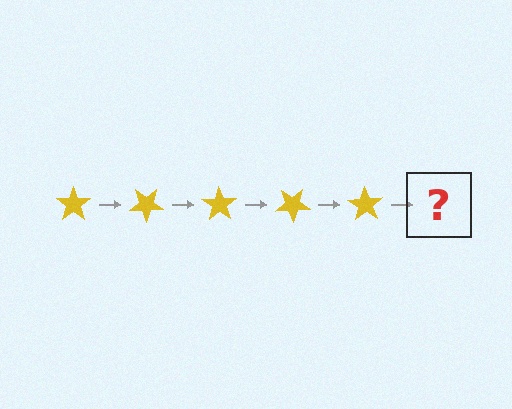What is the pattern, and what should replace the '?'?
The pattern is that the star rotates 35 degrees each step. The '?' should be a yellow star rotated 175 degrees.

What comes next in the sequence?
The next element should be a yellow star rotated 175 degrees.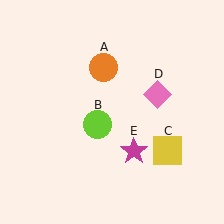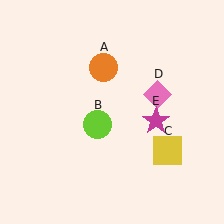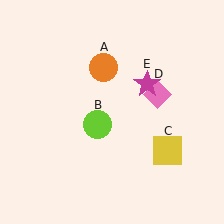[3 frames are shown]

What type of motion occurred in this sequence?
The magenta star (object E) rotated counterclockwise around the center of the scene.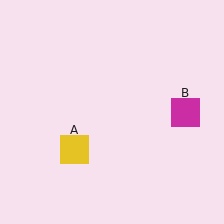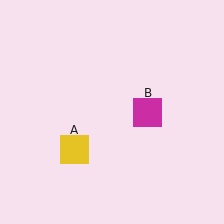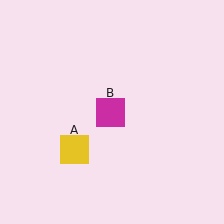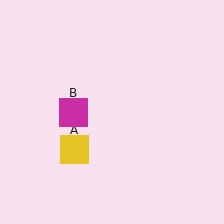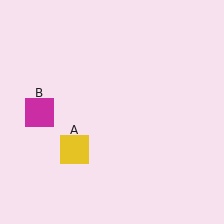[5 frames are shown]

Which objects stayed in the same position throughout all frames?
Yellow square (object A) remained stationary.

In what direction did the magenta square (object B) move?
The magenta square (object B) moved left.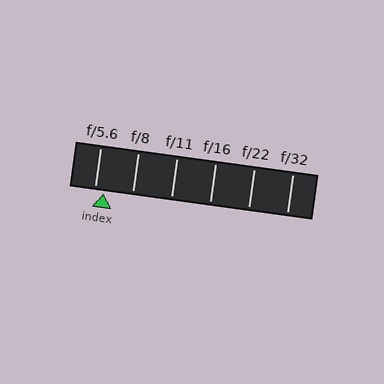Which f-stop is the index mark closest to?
The index mark is closest to f/5.6.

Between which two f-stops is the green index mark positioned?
The index mark is between f/5.6 and f/8.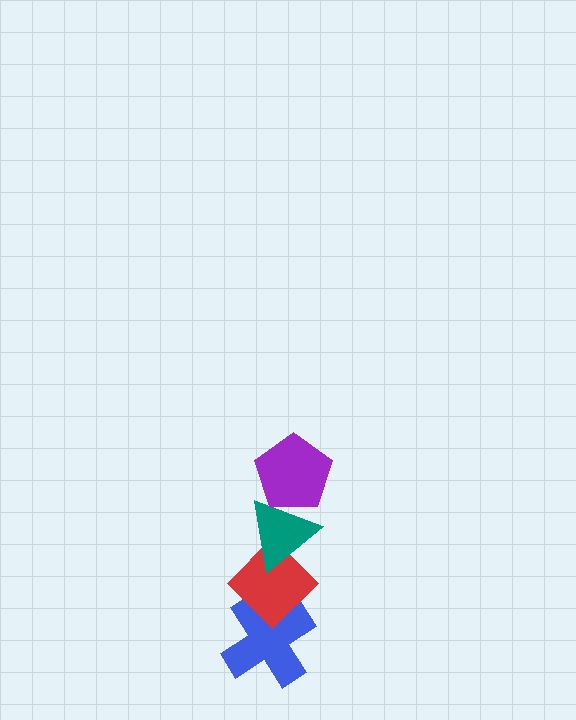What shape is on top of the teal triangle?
The purple pentagon is on top of the teal triangle.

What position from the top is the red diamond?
The red diamond is 3rd from the top.